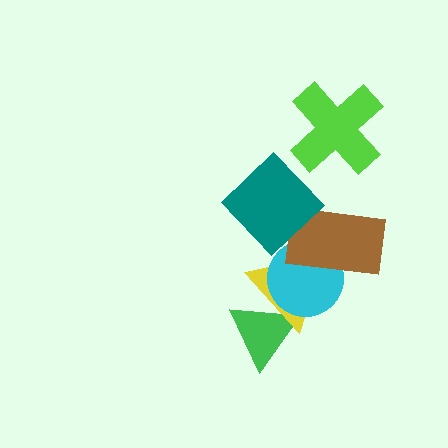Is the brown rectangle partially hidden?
Yes, it is partially covered by another shape.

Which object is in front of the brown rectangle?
The teal diamond is in front of the brown rectangle.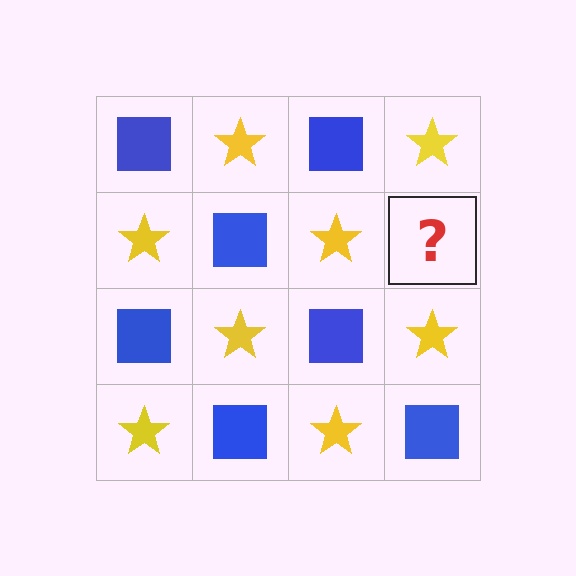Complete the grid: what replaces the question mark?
The question mark should be replaced with a blue square.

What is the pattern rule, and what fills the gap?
The rule is that it alternates blue square and yellow star in a checkerboard pattern. The gap should be filled with a blue square.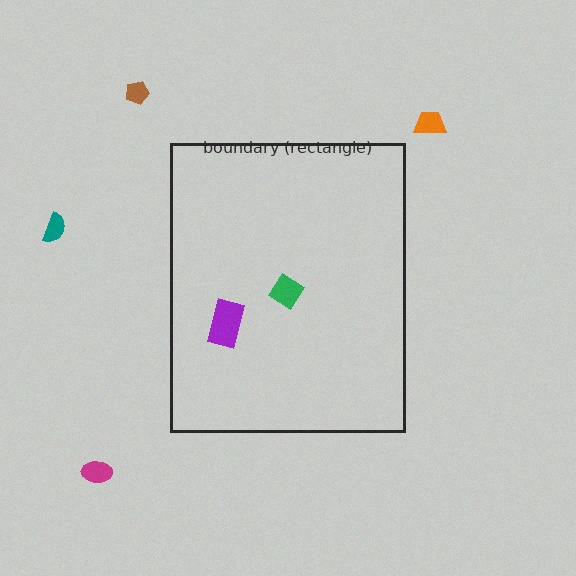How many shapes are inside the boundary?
2 inside, 4 outside.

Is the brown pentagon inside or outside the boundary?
Outside.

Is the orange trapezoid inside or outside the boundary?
Outside.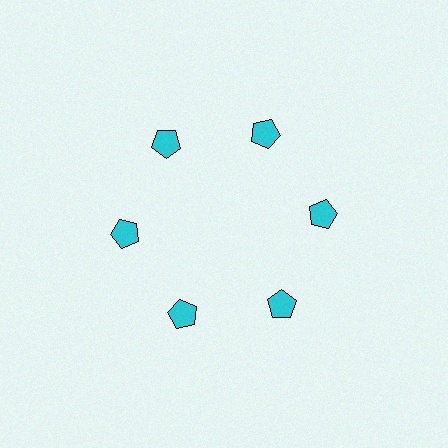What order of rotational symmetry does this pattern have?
This pattern has 6-fold rotational symmetry.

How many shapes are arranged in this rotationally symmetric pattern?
There are 6 shapes, arranged in 6 groups of 1.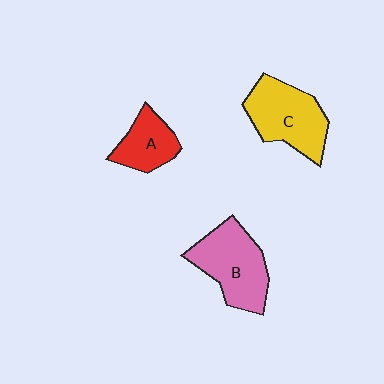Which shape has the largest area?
Shape B (pink).